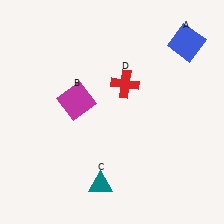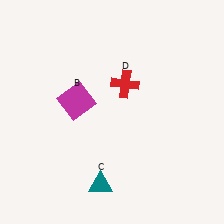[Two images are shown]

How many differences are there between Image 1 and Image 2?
There is 1 difference between the two images.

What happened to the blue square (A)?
The blue square (A) was removed in Image 2. It was in the top-right area of Image 1.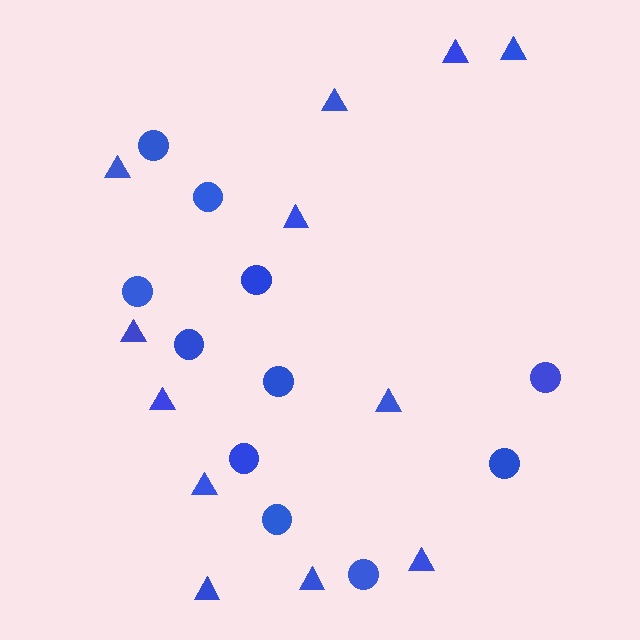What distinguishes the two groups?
There are 2 groups: one group of circles (11) and one group of triangles (12).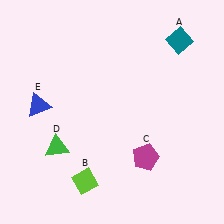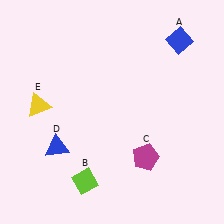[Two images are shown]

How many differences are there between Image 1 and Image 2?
There are 3 differences between the two images.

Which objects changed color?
A changed from teal to blue. D changed from green to blue. E changed from blue to yellow.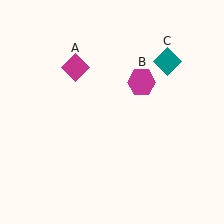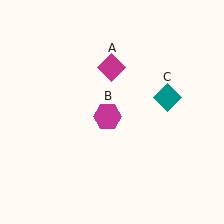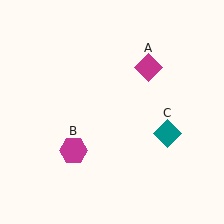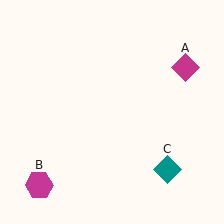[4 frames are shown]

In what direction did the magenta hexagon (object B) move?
The magenta hexagon (object B) moved down and to the left.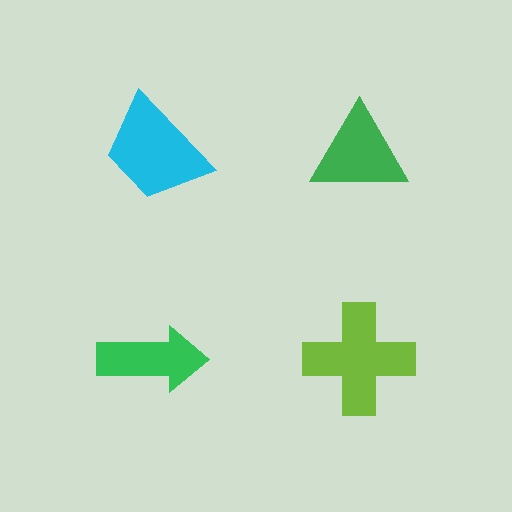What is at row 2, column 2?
A lime cross.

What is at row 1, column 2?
A green triangle.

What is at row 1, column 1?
A cyan trapezoid.